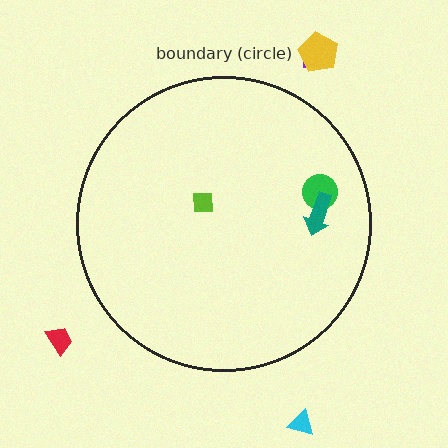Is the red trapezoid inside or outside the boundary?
Outside.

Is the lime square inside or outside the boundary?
Inside.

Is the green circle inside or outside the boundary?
Inside.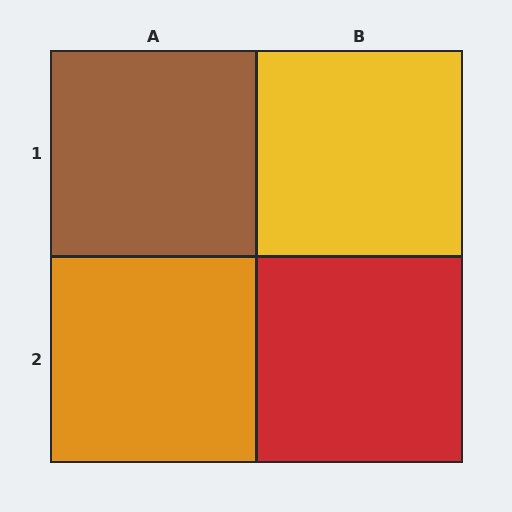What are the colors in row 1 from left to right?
Brown, yellow.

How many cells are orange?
1 cell is orange.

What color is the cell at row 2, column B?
Red.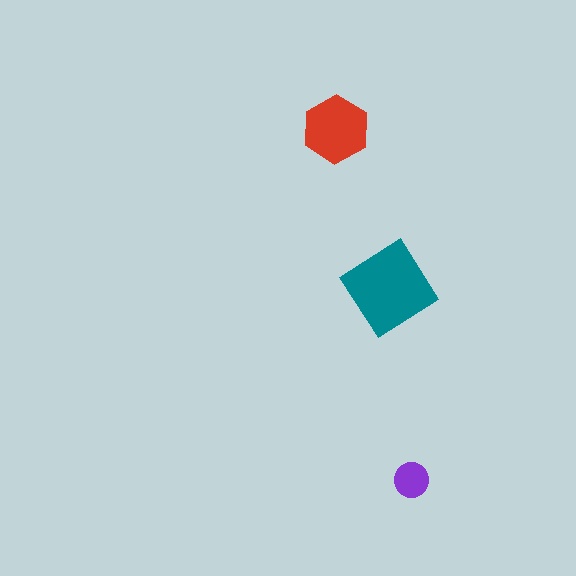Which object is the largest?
The teal diamond.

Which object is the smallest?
The purple circle.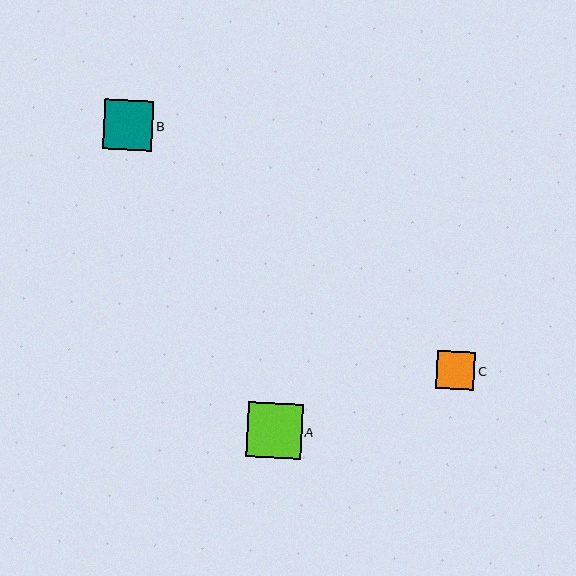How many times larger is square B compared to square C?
Square B is approximately 1.3 times the size of square C.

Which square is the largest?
Square A is the largest with a size of approximately 55 pixels.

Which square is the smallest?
Square C is the smallest with a size of approximately 38 pixels.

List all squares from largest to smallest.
From largest to smallest: A, B, C.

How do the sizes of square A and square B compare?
Square A and square B are approximately the same size.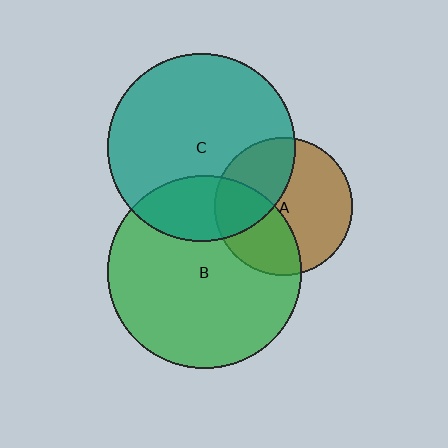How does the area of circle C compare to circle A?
Approximately 1.9 times.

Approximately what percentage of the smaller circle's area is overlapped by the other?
Approximately 35%.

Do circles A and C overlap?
Yes.